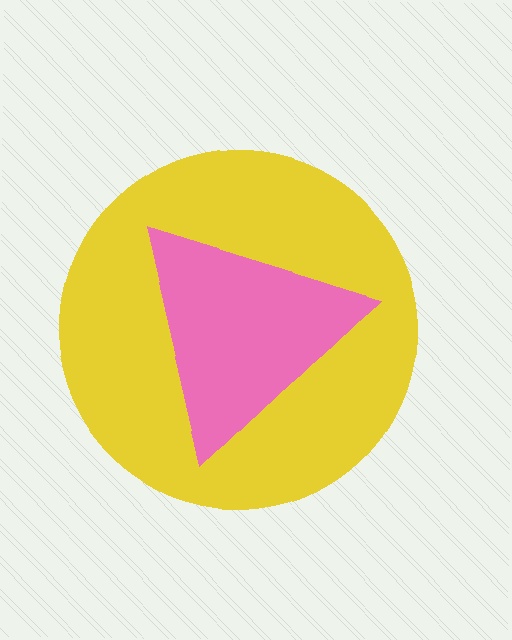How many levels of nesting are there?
2.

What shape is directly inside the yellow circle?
The pink triangle.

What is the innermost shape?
The pink triangle.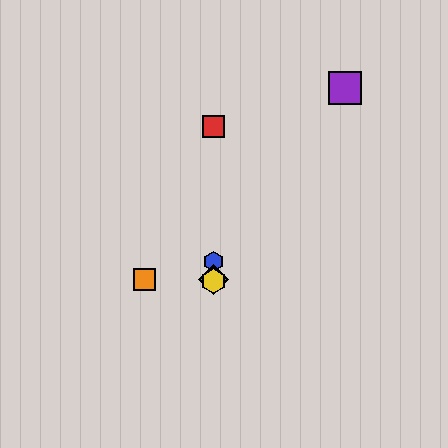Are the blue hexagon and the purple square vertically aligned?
No, the blue hexagon is at x≈213 and the purple square is at x≈345.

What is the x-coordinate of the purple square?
The purple square is at x≈345.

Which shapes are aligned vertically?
The red square, the blue hexagon, the green diamond, the yellow hexagon are aligned vertically.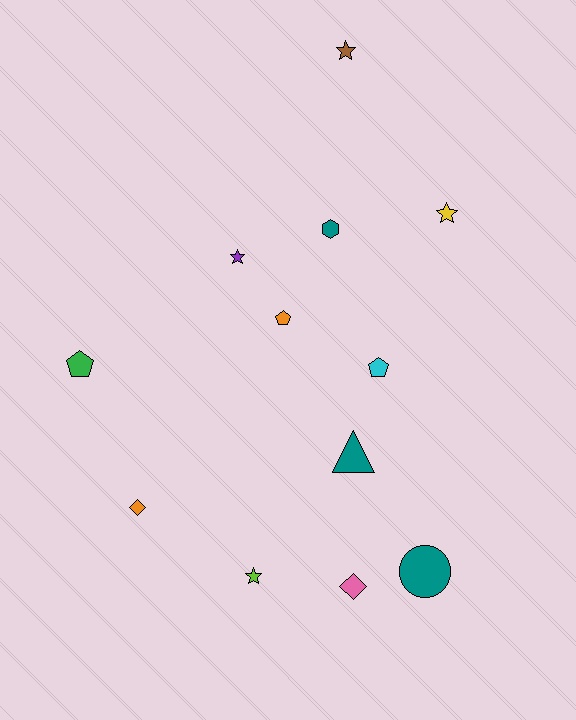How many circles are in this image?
There is 1 circle.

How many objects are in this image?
There are 12 objects.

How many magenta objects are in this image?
There are no magenta objects.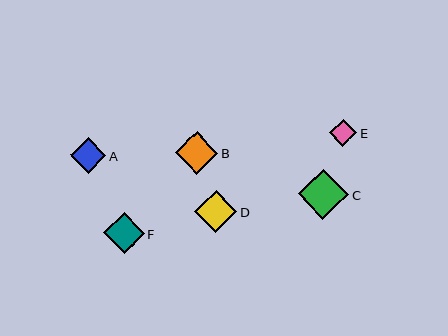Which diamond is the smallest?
Diamond E is the smallest with a size of approximately 27 pixels.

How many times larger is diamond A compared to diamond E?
Diamond A is approximately 1.3 times the size of diamond E.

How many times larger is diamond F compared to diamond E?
Diamond F is approximately 1.5 times the size of diamond E.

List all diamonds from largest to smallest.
From largest to smallest: C, B, D, F, A, E.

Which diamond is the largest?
Diamond C is the largest with a size of approximately 50 pixels.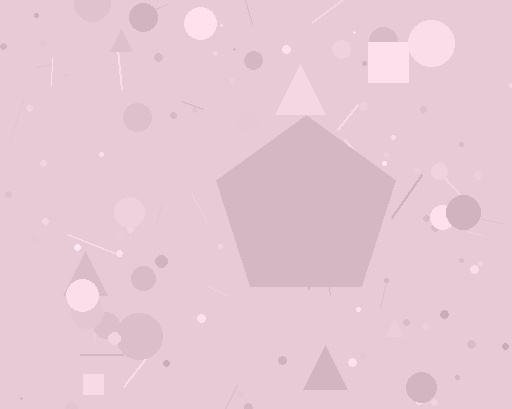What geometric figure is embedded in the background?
A pentagon is embedded in the background.